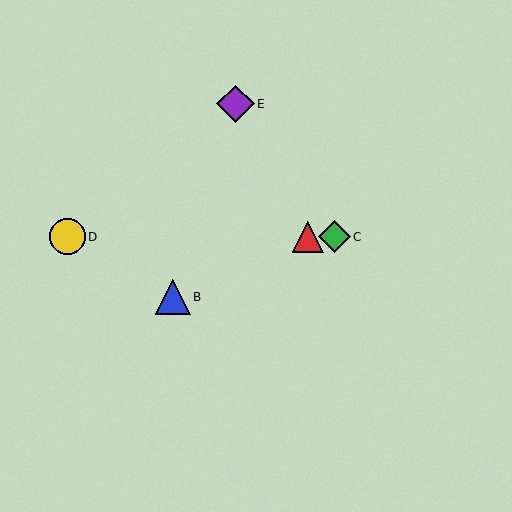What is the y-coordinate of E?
Object E is at y≈104.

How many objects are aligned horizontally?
3 objects (A, C, D) are aligned horizontally.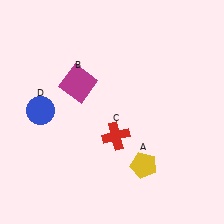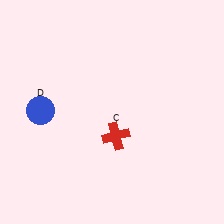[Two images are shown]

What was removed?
The magenta square (B), the yellow pentagon (A) were removed in Image 2.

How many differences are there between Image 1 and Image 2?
There are 2 differences between the two images.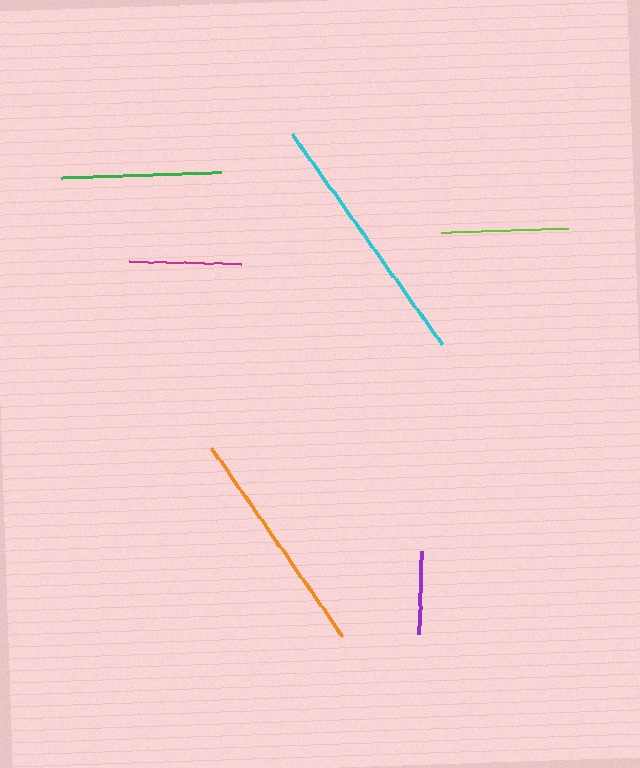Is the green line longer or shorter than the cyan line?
The cyan line is longer than the green line.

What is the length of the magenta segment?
The magenta segment is approximately 112 pixels long.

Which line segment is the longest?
The cyan line is the longest at approximately 259 pixels.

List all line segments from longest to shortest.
From longest to shortest: cyan, orange, green, lime, magenta, purple.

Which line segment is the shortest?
The purple line is the shortest at approximately 83 pixels.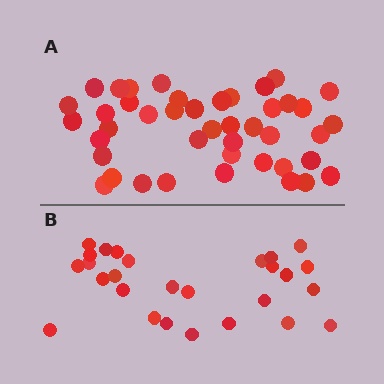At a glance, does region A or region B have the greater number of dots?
Region A (the top region) has more dots.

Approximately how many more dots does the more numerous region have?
Region A has approximately 15 more dots than region B.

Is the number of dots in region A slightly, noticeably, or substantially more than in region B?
Region A has substantially more. The ratio is roughly 1.6 to 1.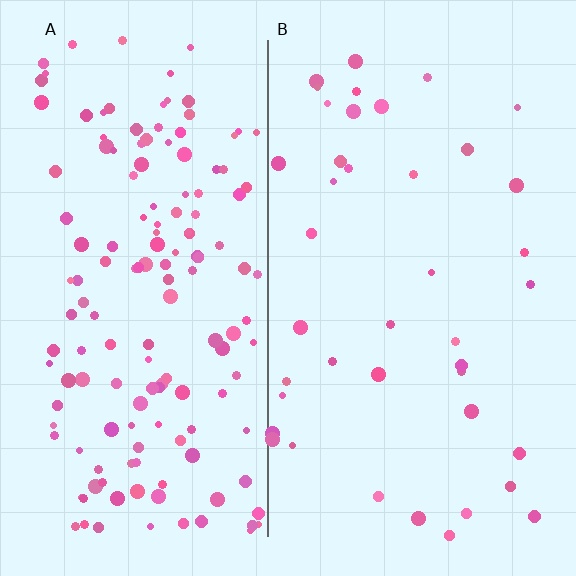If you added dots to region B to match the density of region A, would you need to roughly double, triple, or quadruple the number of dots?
Approximately quadruple.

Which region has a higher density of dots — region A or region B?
A (the left).